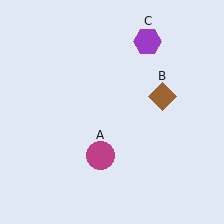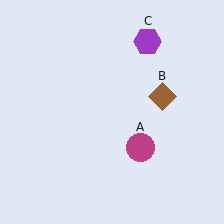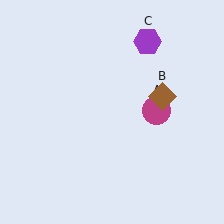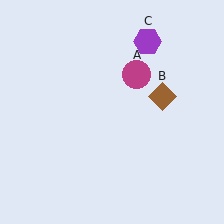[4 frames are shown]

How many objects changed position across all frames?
1 object changed position: magenta circle (object A).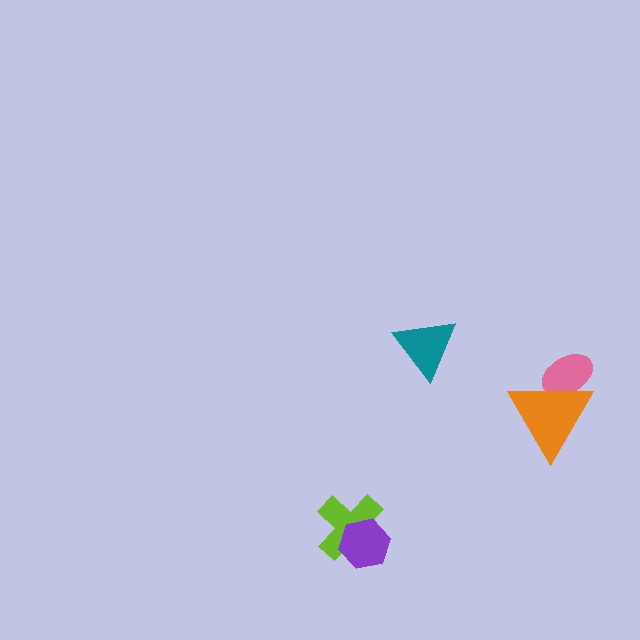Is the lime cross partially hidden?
Yes, it is partially covered by another shape.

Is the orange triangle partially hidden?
No, no other shape covers it.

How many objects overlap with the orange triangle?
1 object overlaps with the orange triangle.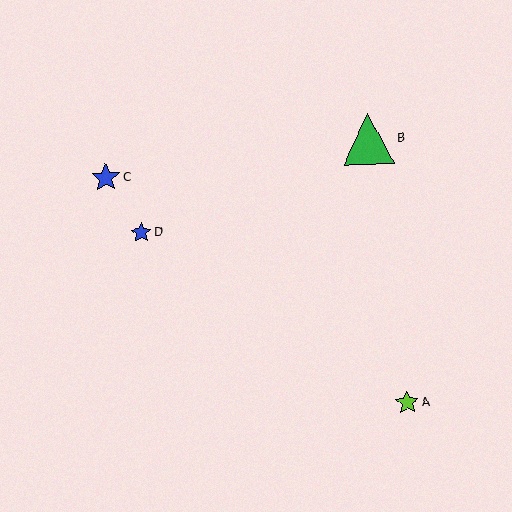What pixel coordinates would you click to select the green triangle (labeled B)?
Click at (368, 138) to select the green triangle B.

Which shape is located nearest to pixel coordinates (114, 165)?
The blue star (labeled C) at (106, 178) is nearest to that location.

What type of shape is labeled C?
Shape C is a blue star.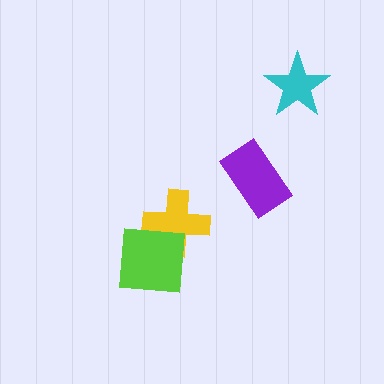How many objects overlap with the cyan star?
0 objects overlap with the cyan star.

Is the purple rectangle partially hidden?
No, no other shape covers it.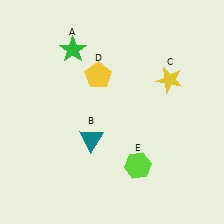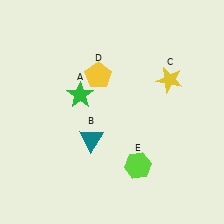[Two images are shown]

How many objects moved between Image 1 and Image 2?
1 object moved between the two images.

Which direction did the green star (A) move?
The green star (A) moved down.